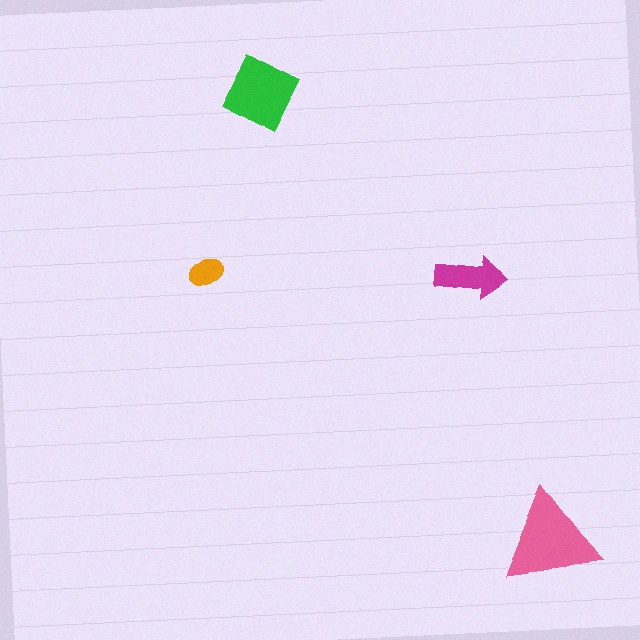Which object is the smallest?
The orange ellipse.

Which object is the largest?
The pink triangle.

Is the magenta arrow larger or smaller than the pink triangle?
Smaller.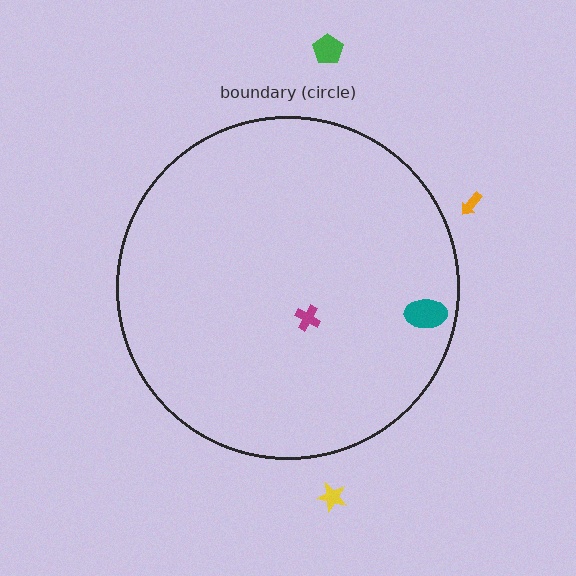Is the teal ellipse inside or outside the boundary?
Inside.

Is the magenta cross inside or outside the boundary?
Inside.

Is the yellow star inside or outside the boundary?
Outside.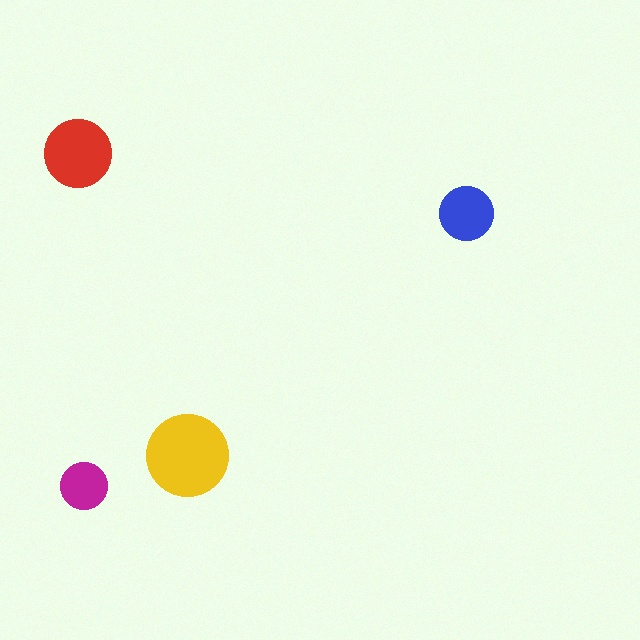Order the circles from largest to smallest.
the yellow one, the red one, the blue one, the magenta one.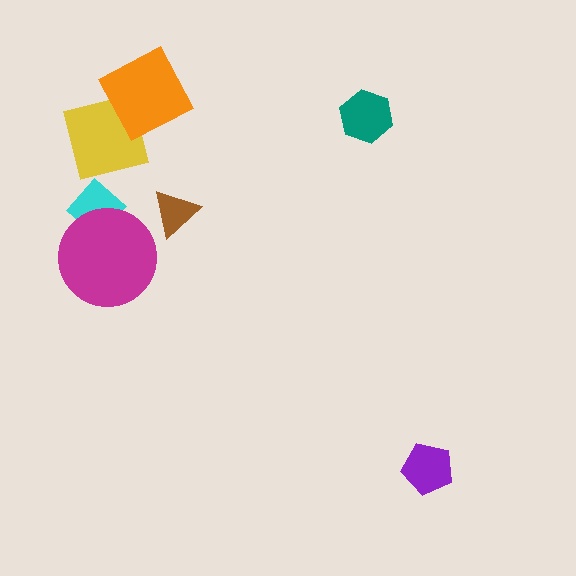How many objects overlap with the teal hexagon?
0 objects overlap with the teal hexagon.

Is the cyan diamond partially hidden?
Yes, it is partially covered by another shape.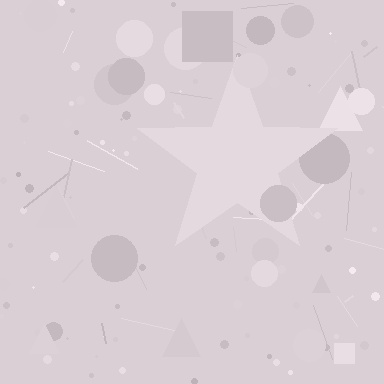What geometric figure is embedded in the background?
A star is embedded in the background.